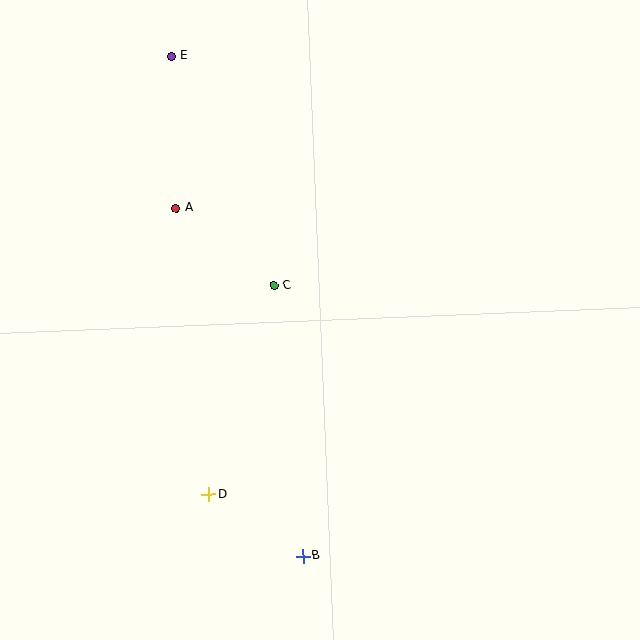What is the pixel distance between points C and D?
The distance between C and D is 219 pixels.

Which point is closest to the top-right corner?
Point C is closest to the top-right corner.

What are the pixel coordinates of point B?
Point B is at (303, 556).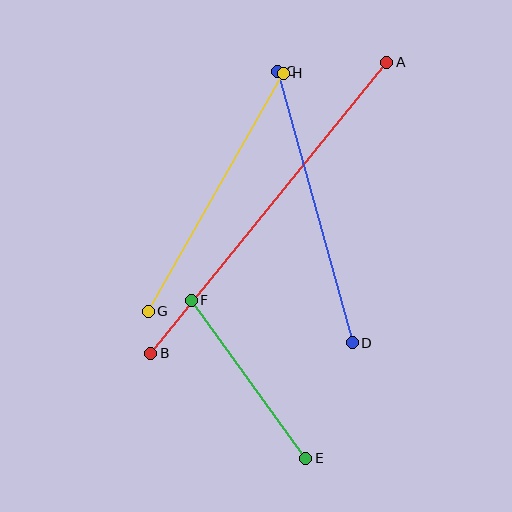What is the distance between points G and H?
The distance is approximately 274 pixels.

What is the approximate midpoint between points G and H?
The midpoint is at approximately (216, 192) pixels.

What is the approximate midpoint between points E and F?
The midpoint is at approximately (249, 379) pixels.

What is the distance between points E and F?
The distance is approximately 195 pixels.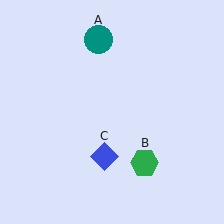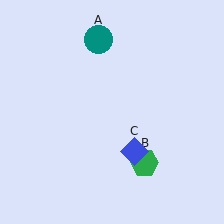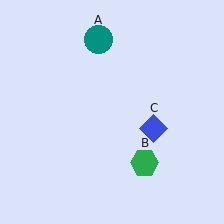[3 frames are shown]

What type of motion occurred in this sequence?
The blue diamond (object C) rotated counterclockwise around the center of the scene.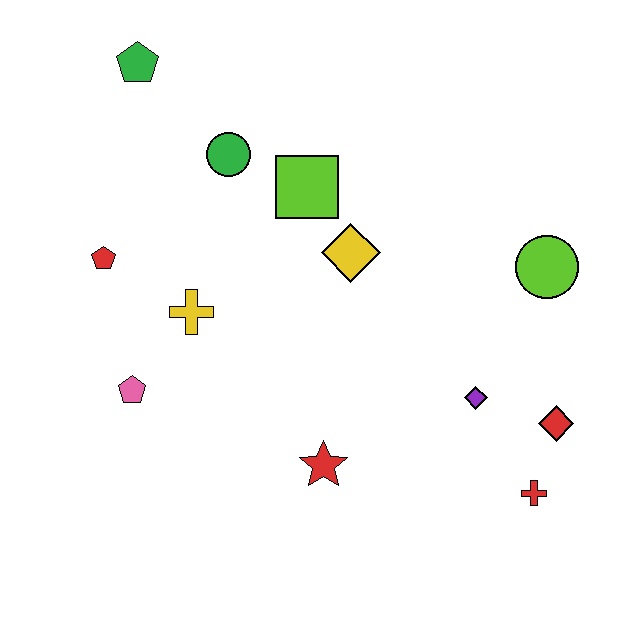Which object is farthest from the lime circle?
The green pentagon is farthest from the lime circle.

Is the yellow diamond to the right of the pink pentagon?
Yes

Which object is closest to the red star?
The purple diamond is closest to the red star.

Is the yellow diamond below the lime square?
Yes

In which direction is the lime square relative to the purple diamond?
The lime square is above the purple diamond.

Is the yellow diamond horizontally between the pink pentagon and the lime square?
No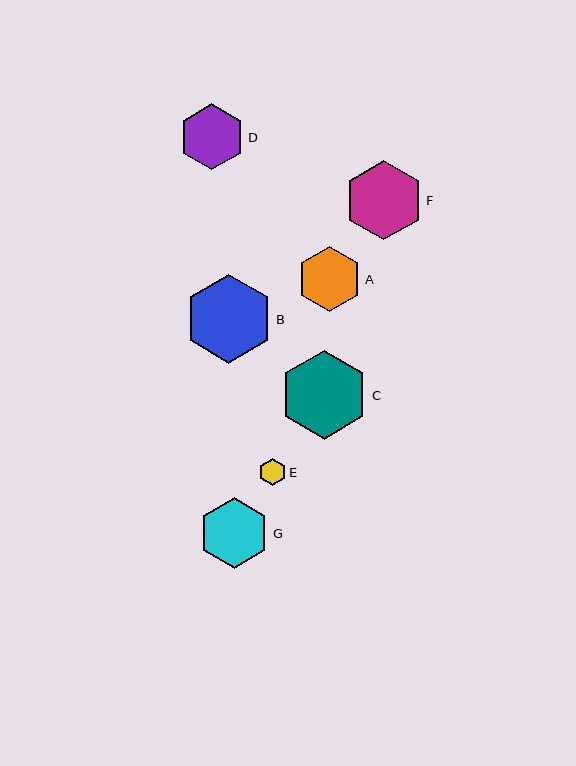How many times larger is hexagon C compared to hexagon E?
Hexagon C is approximately 3.3 times the size of hexagon E.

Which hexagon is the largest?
Hexagon C is the largest with a size of approximately 89 pixels.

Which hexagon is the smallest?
Hexagon E is the smallest with a size of approximately 27 pixels.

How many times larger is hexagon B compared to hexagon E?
Hexagon B is approximately 3.3 times the size of hexagon E.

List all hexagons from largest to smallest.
From largest to smallest: C, B, F, G, D, A, E.